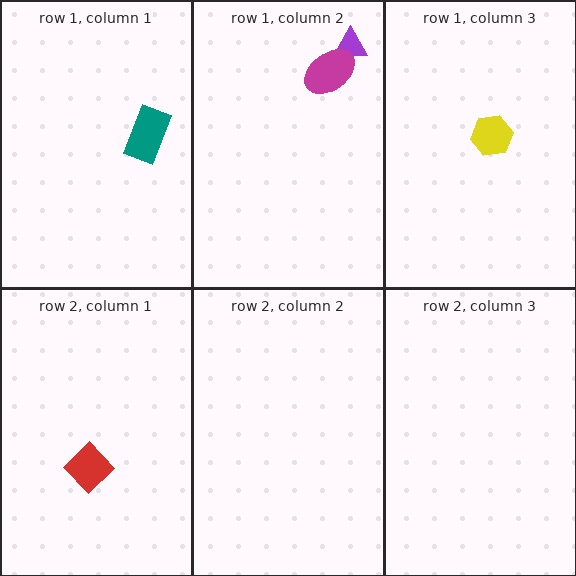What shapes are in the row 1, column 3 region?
The yellow hexagon.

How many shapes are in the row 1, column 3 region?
1.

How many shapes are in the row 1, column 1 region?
1.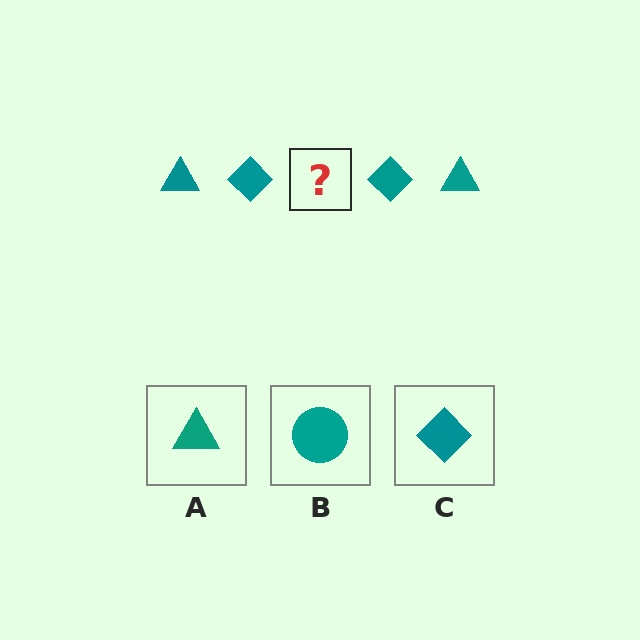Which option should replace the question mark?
Option A.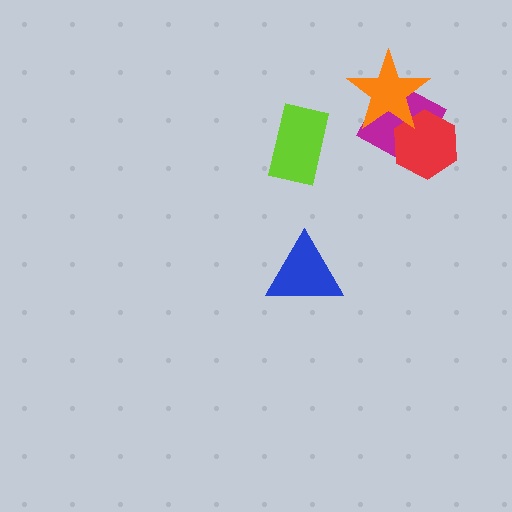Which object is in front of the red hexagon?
The orange star is in front of the red hexagon.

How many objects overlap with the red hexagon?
2 objects overlap with the red hexagon.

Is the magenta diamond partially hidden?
Yes, it is partially covered by another shape.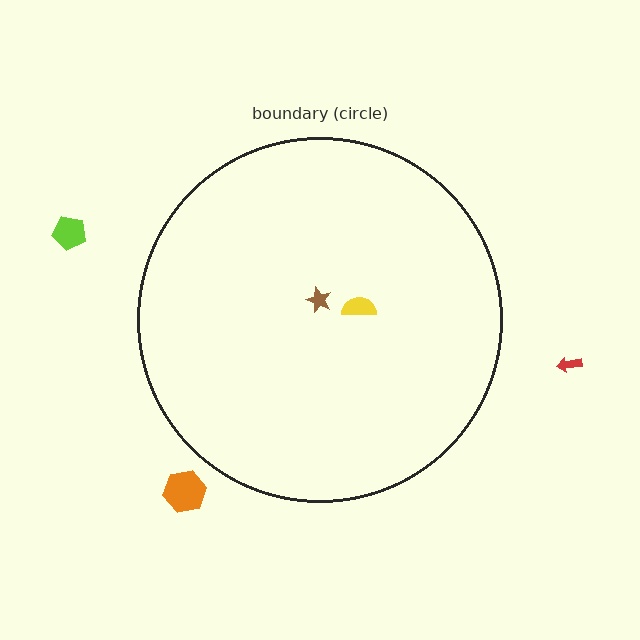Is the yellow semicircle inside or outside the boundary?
Inside.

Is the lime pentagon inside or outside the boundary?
Outside.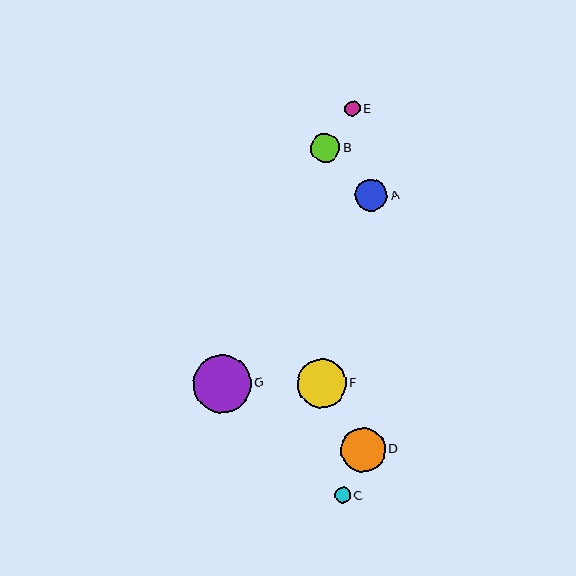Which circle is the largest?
Circle G is the largest with a size of approximately 58 pixels.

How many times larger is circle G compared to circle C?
Circle G is approximately 3.6 times the size of circle C.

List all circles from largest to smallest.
From largest to smallest: G, F, D, A, B, C, E.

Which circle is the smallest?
Circle E is the smallest with a size of approximately 16 pixels.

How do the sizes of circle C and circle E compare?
Circle C and circle E are approximately the same size.